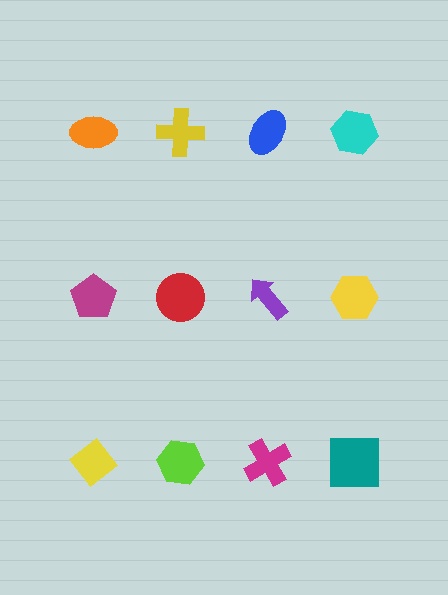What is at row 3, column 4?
A teal square.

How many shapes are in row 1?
4 shapes.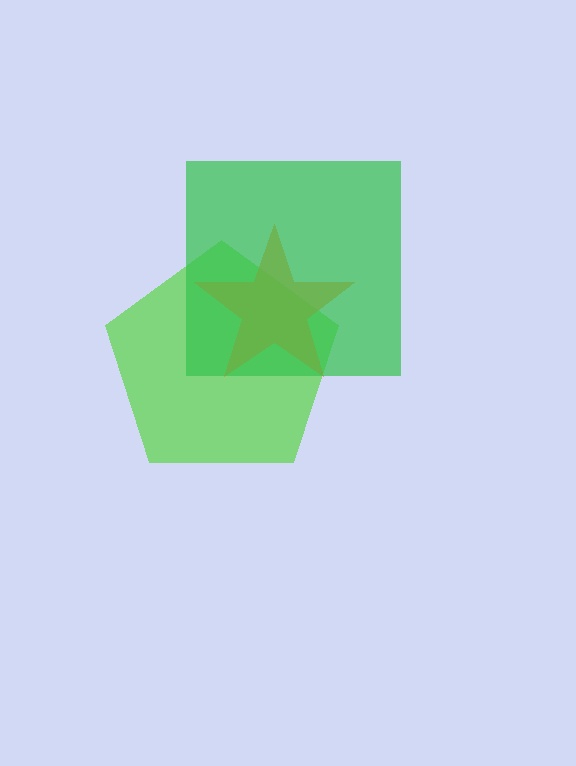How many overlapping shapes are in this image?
There are 3 overlapping shapes in the image.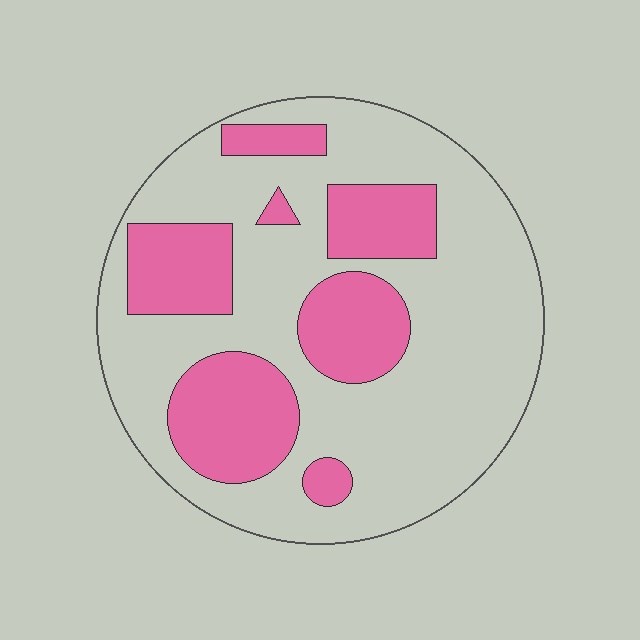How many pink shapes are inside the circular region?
7.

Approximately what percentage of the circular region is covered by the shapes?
Approximately 30%.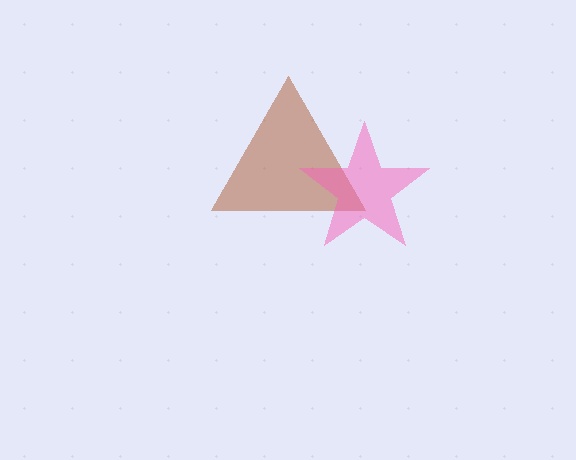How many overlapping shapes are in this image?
There are 2 overlapping shapes in the image.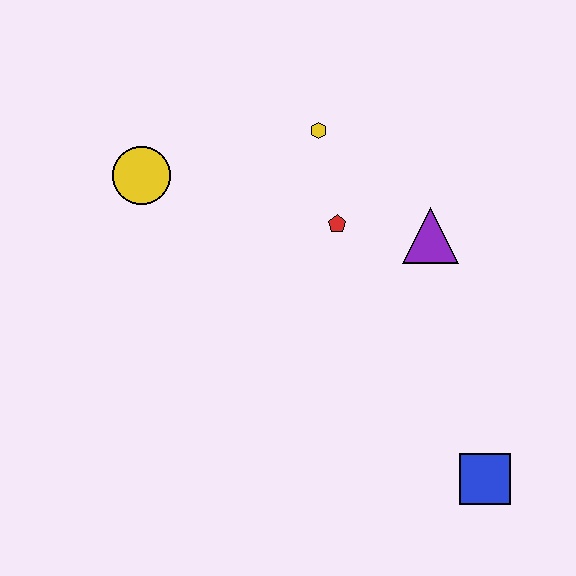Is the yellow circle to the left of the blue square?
Yes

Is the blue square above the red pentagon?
No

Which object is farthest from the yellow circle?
The blue square is farthest from the yellow circle.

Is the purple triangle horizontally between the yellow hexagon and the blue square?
Yes